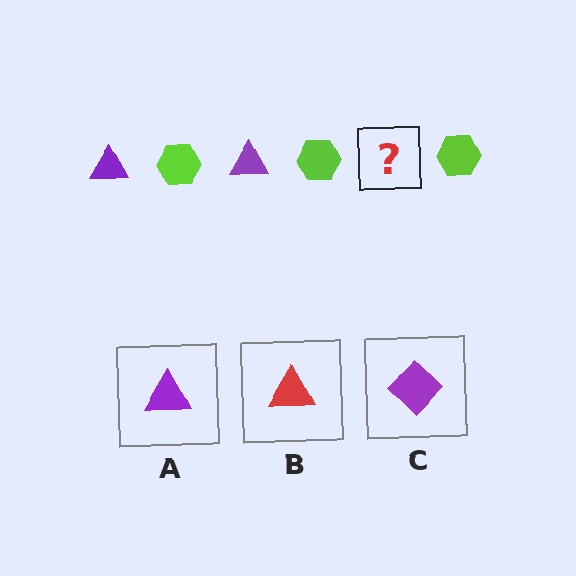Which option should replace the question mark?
Option A.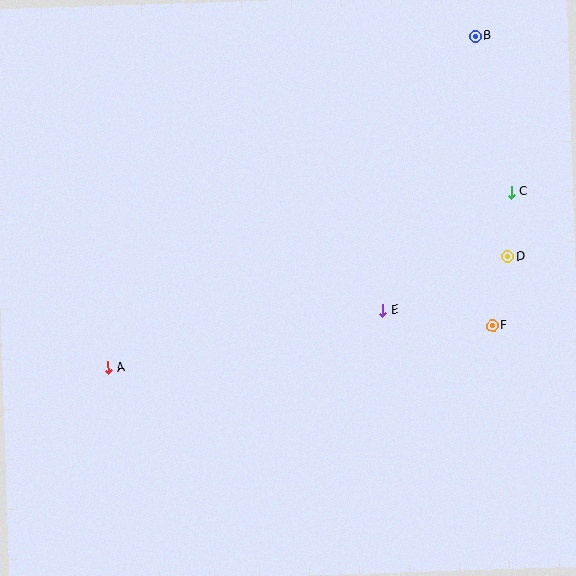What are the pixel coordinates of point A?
Point A is at (108, 367).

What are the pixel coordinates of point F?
Point F is at (493, 326).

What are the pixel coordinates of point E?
Point E is at (382, 310).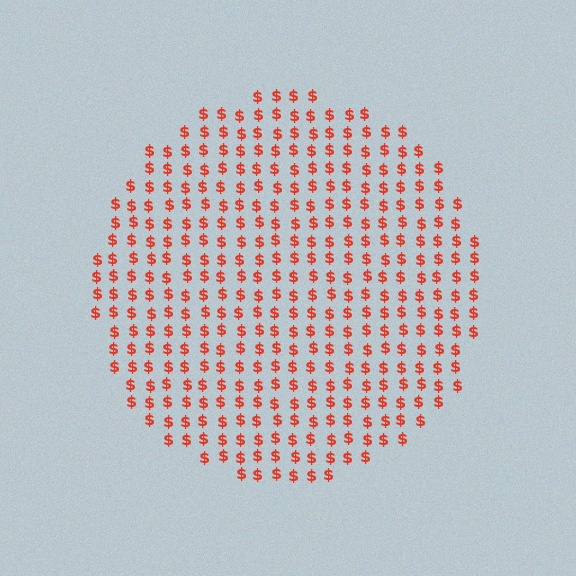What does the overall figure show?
The overall figure shows a circle.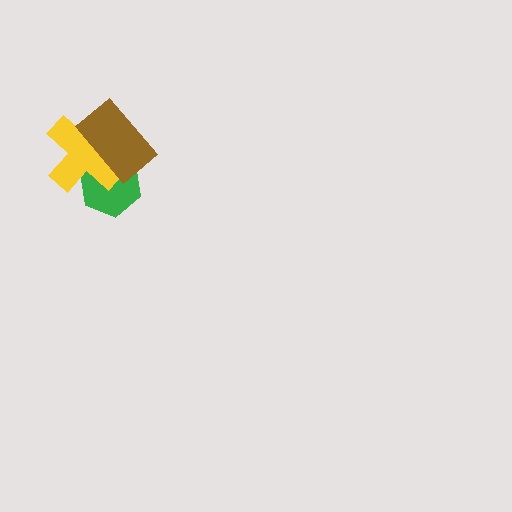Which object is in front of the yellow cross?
The brown rectangle is in front of the yellow cross.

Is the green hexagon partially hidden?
Yes, it is partially covered by another shape.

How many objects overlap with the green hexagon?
2 objects overlap with the green hexagon.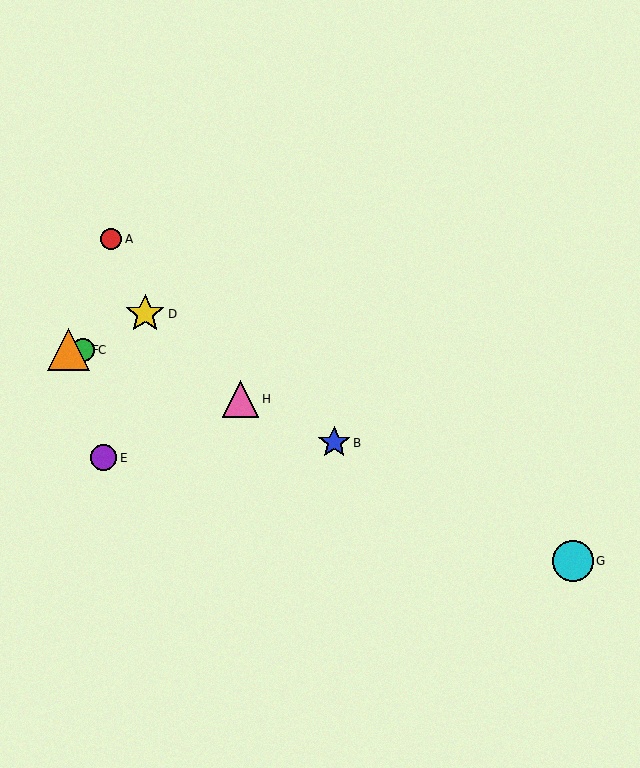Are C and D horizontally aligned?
No, C is at y≈350 and D is at y≈314.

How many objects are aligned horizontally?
2 objects (C, F) are aligned horizontally.